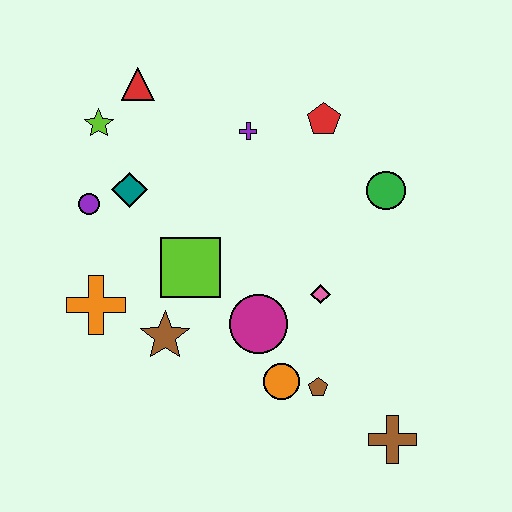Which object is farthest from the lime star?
The brown cross is farthest from the lime star.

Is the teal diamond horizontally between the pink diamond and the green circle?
No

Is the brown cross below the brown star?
Yes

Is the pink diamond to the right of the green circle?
No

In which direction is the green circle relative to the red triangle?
The green circle is to the right of the red triangle.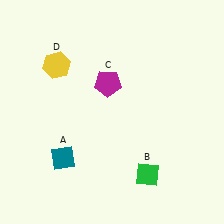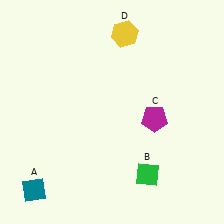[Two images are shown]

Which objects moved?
The objects that moved are: the teal diamond (A), the magenta pentagon (C), the yellow hexagon (D).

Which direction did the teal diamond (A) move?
The teal diamond (A) moved down.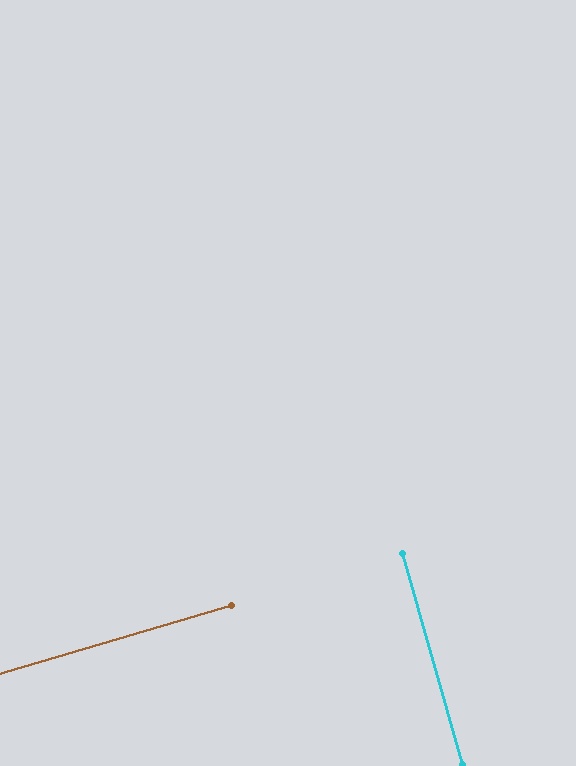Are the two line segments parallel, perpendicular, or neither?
Perpendicular — they meet at approximately 89°.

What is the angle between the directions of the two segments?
Approximately 89 degrees.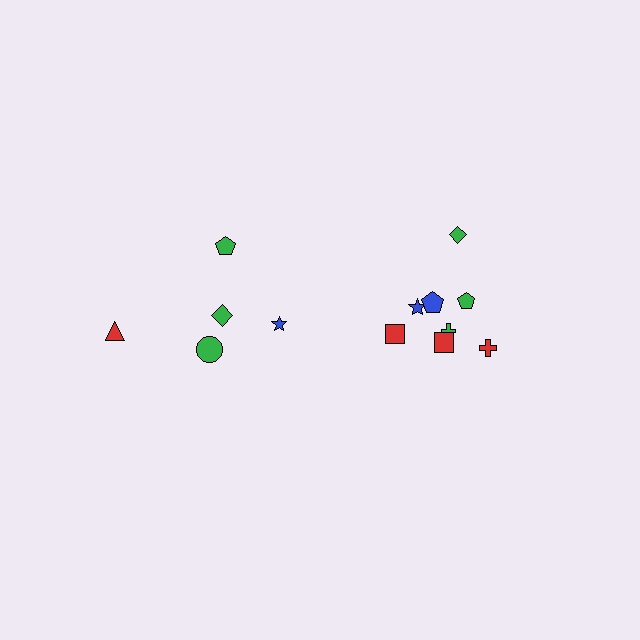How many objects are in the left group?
There are 5 objects.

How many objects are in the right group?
There are 8 objects.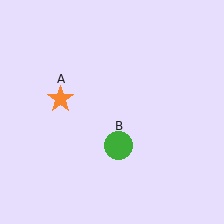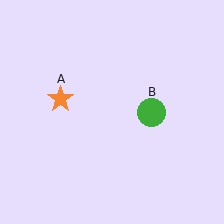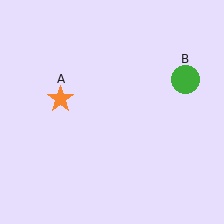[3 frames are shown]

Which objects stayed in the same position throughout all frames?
Orange star (object A) remained stationary.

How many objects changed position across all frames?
1 object changed position: green circle (object B).